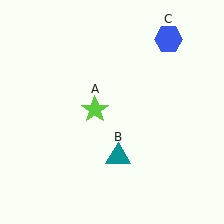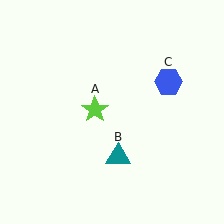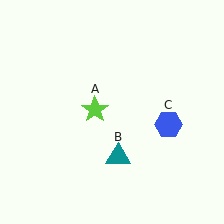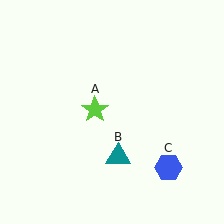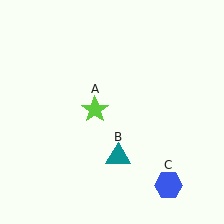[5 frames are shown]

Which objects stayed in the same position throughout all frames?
Lime star (object A) and teal triangle (object B) remained stationary.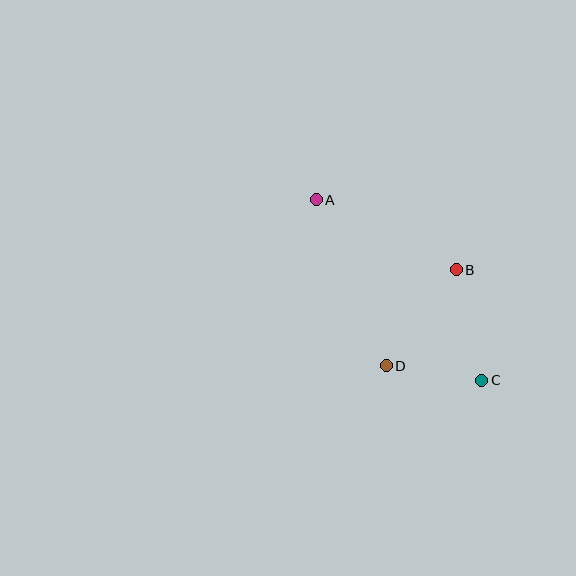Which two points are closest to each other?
Points C and D are closest to each other.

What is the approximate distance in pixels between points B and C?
The distance between B and C is approximately 113 pixels.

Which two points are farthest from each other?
Points A and C are farthest from each other.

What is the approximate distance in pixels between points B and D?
The distance between B and D is approximately 119 pixels.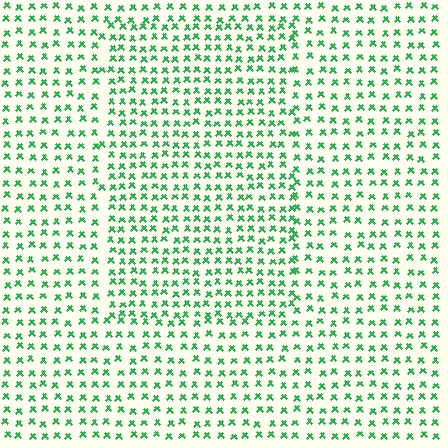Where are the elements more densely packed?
The elements are more densely packed inside the rectangle boundary.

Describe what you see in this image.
The image contains small green elements arranged at two different densities. A rectangle-shaped region is visible where the elements are more densely packed than the surrounding area.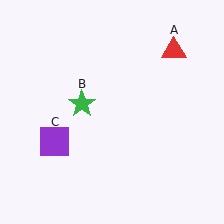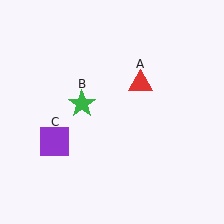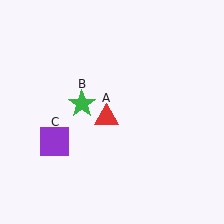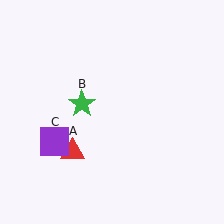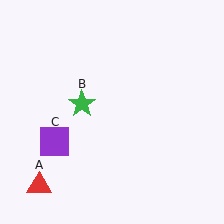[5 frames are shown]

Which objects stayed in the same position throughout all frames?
Green star (object B) and purple square (object C) remained stationary.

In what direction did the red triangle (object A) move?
The red triangle (object A) moved down and to the left.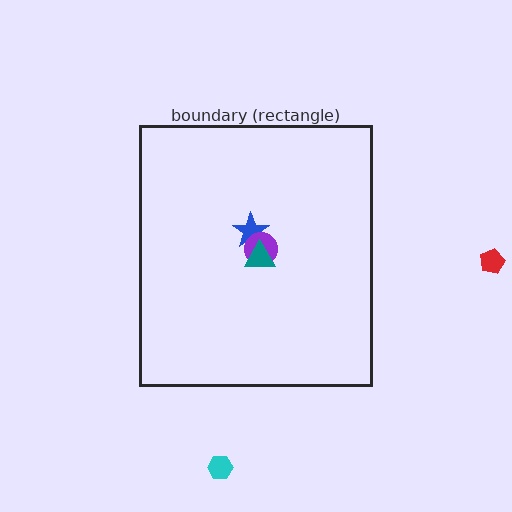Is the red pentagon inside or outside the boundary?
Outside.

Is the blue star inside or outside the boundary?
Inside.